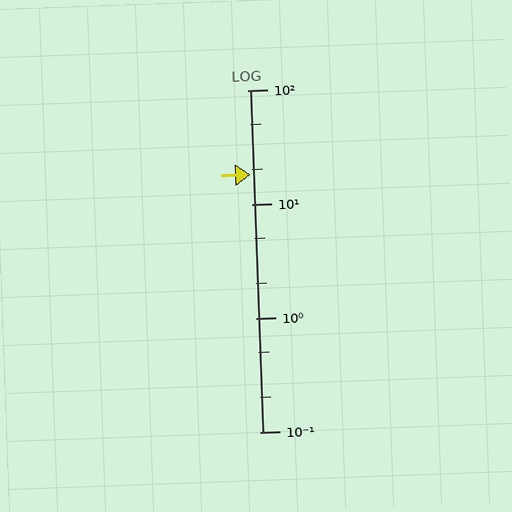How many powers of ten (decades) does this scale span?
The scale spans 3 decades, from 0.1 to 100.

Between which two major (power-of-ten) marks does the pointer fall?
The pointer is between 10 and 100.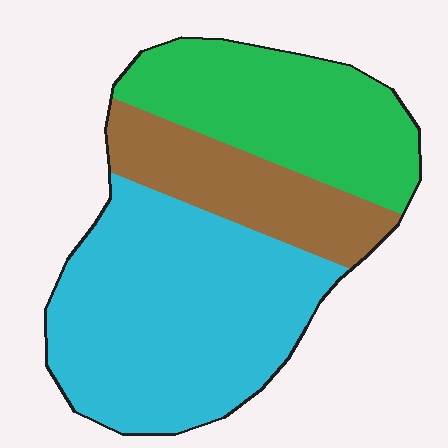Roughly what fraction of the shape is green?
Green covers around 30% of the shape.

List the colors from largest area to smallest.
From largest to smallest: cyan, green, brown.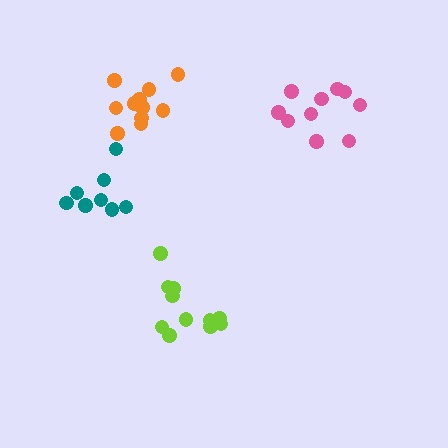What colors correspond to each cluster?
The clusters are colored: pink, lime, orange, teal.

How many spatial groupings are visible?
There are 4 spatial groupings.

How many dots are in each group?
Group 1: 10 dots, Group 2: 11 dots, Group 3: 12 dots, Group 4: 8 dots (41 total).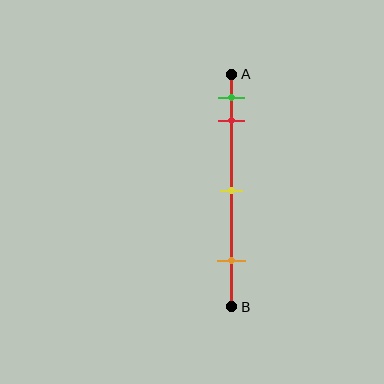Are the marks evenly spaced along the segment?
No, the marks are not evenly spaced.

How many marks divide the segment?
There are 4 marks dividing the segment.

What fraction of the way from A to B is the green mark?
The green mark is approximately 10% (0.1) of the way from A to B.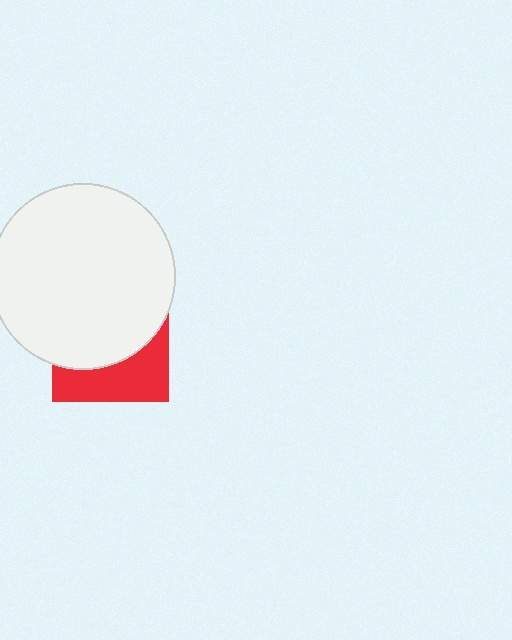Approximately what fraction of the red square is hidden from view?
Roughly 62% of the red square is hidden behind the white circle.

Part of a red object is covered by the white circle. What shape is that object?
It is a square.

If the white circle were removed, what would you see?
You would see the complete red square.